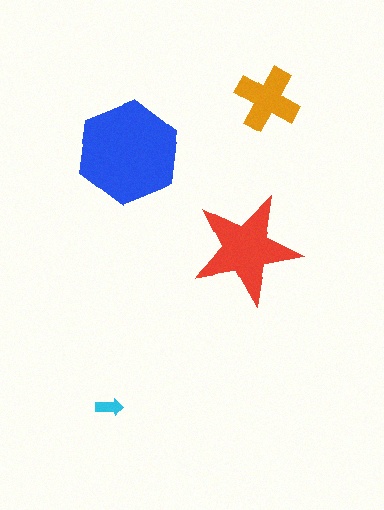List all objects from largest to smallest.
The blue hexagon, the red star, the orange cross, the cyan arrow.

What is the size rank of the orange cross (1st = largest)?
3rd.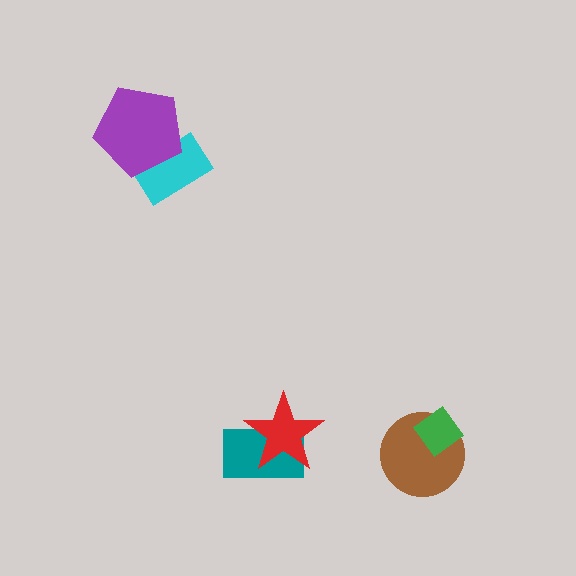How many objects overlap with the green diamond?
1 object overlaps with the green diamond.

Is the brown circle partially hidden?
Yes, it is partially covered by another shape.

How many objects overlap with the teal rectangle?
1 object overlaps with the teal rectangle.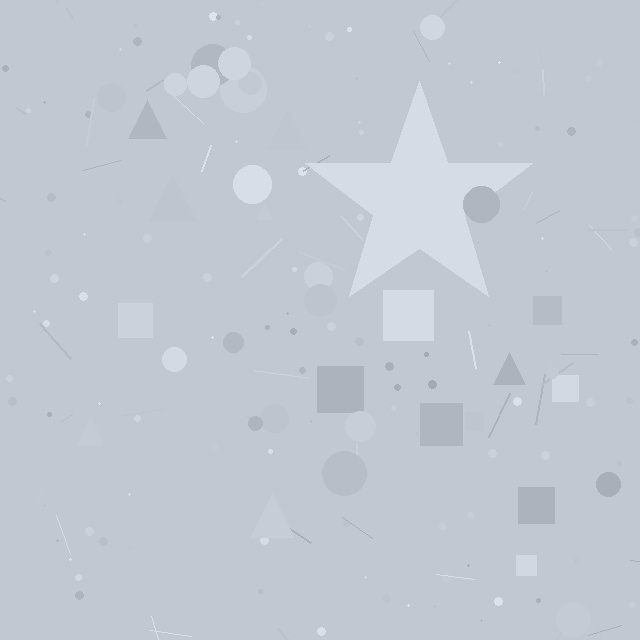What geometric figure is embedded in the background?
A star is embedded in the background.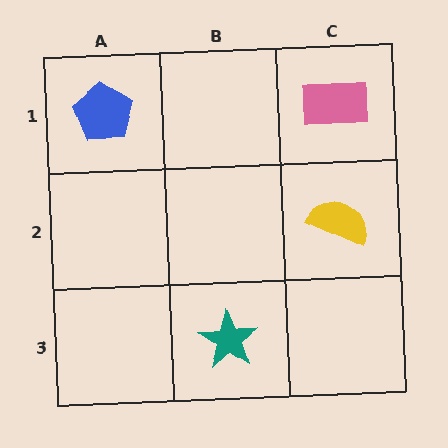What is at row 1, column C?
A pink rectangle.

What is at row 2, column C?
A yellow semicircle.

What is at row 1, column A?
A blue pentagon.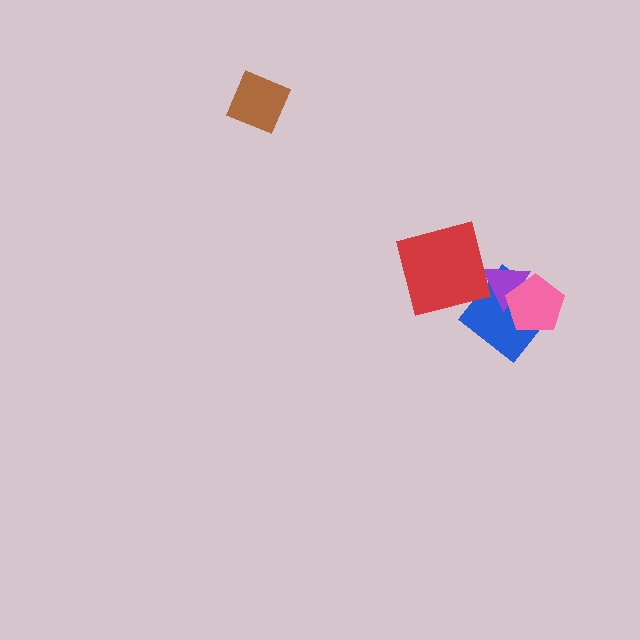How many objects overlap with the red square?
0 objects overlap with the red square.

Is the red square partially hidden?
No, no other shape covers it.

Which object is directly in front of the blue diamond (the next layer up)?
The purple triangle is directly in front of the blue diamond.